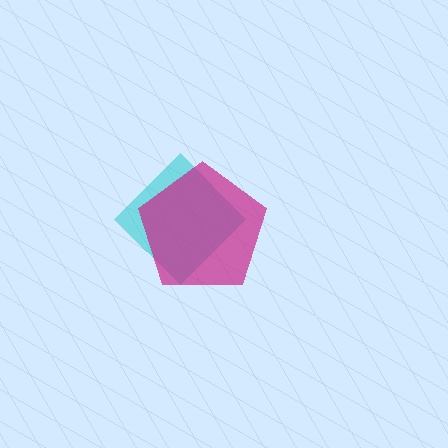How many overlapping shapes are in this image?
There are 2 overlapping shapes in the image.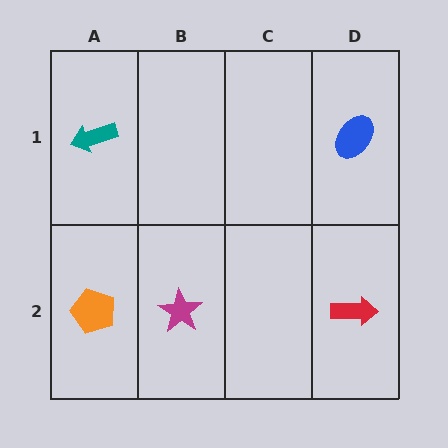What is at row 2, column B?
A magenta star.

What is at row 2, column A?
An orange pentagon.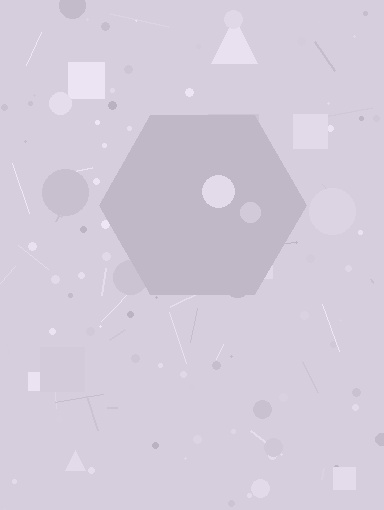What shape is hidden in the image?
A hexagon is hidden in the image.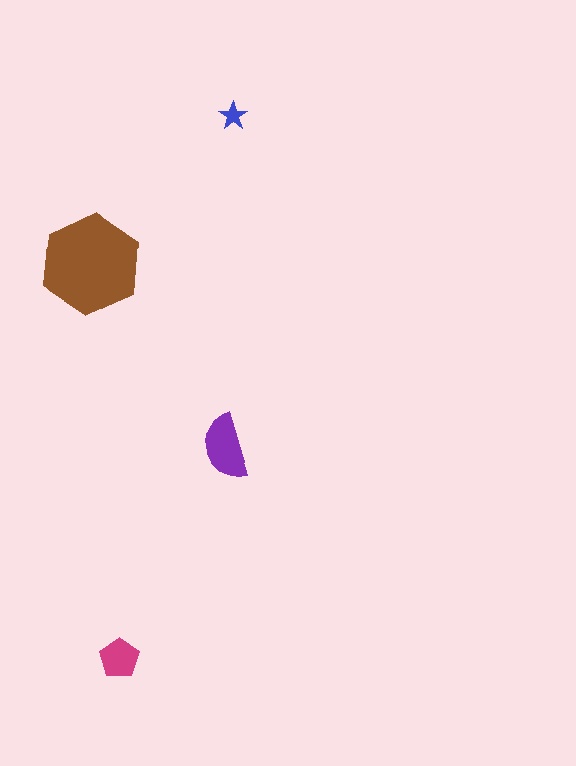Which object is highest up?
The blue star is topmost.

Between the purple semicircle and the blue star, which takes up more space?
The purple semicircle.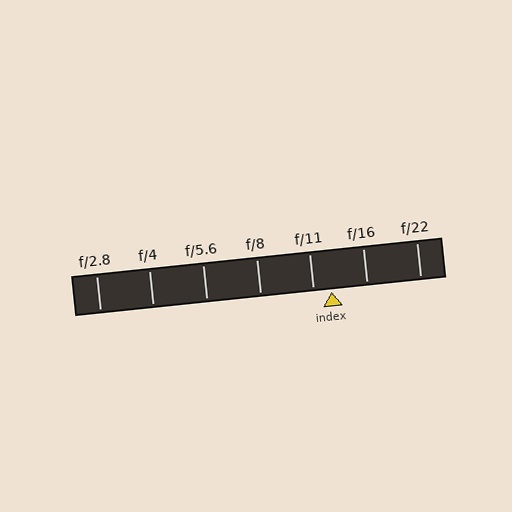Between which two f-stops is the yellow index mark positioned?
The index mark is between f/11 and f/16.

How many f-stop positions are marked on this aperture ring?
There are 7 f-stop positions marked.